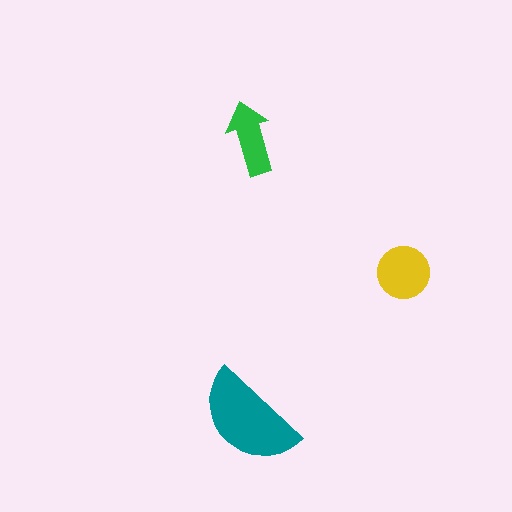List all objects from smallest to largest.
The green arrow, the yellow circle, the teal semicircle.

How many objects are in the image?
There are 3 objects in the image.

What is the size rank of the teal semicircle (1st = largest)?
1st.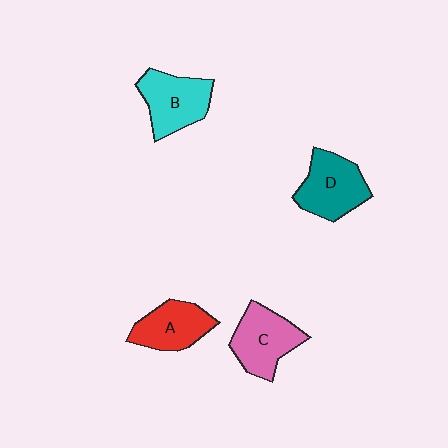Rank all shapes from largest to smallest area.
From largest to smallest: D (teal), C (pink), B (cyan), A (red).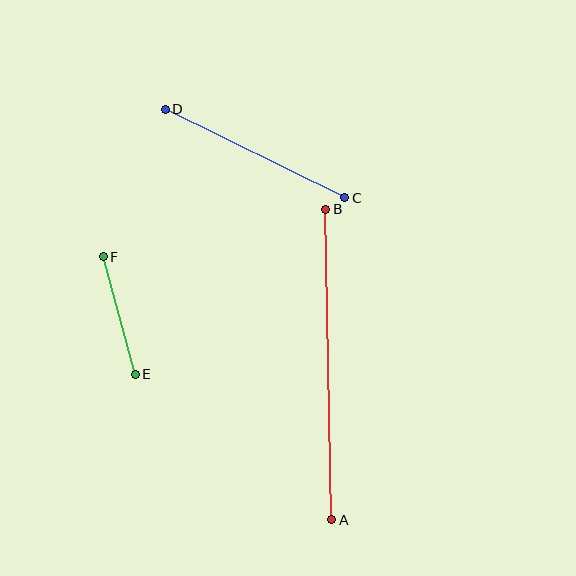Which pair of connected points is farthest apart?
Points A and B are farthest apart.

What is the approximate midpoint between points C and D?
The midpoint is at approximately (255, 154) pixels.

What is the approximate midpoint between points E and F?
The midpoint is at approximately (119, 315) pixels.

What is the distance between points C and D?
The distance is approximately 200 pixels.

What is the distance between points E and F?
The distance is approximately 122 pixels.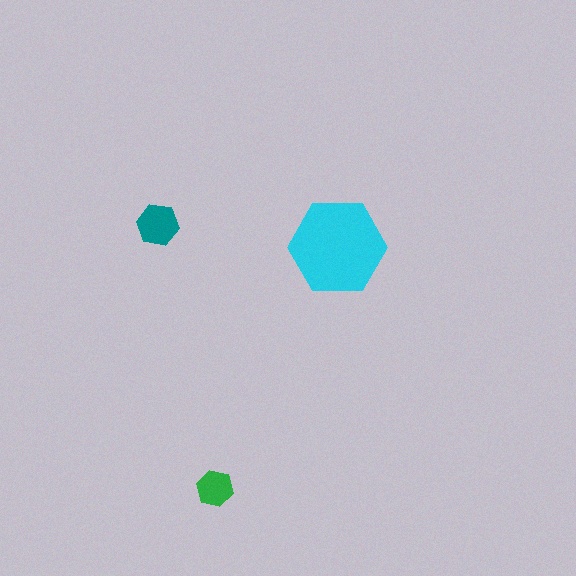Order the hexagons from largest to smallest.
the cyan one, the teal one, the green one.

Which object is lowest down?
The green hexagon is bottommost.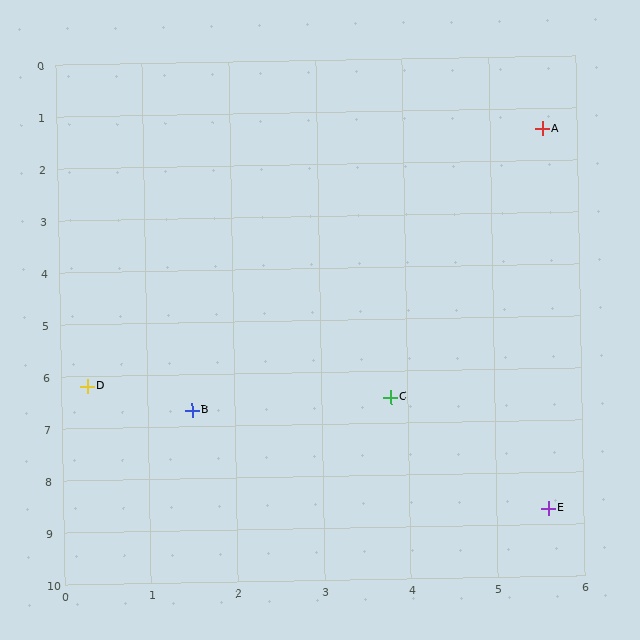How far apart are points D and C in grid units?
Points D and C are about 3.5 grid units apart.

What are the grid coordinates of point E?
Point E is at approximately (5.6, 8.7).